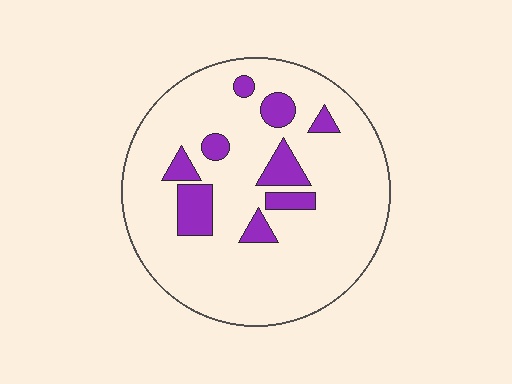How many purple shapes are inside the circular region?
9.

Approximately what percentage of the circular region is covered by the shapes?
Approximately 15%.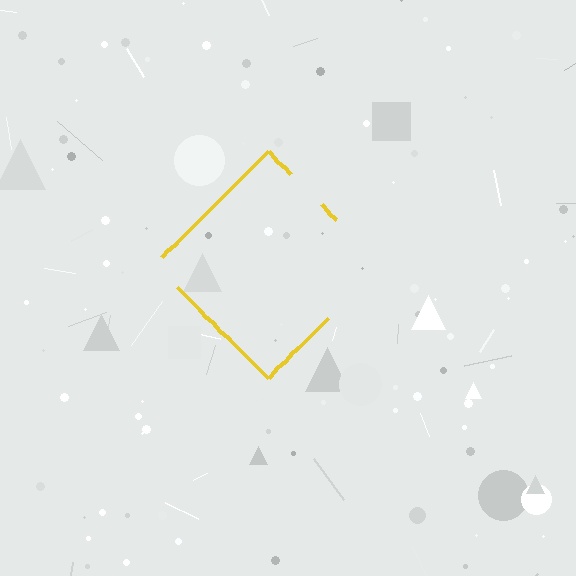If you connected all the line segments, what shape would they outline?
They would outline a diamond.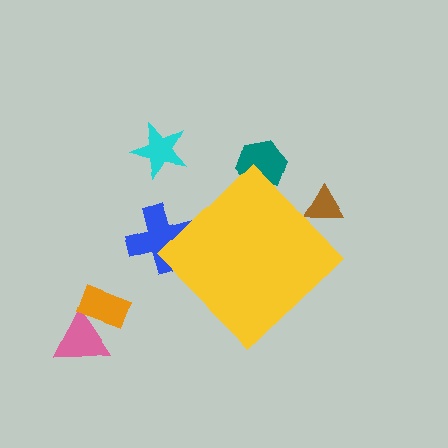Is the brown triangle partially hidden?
Yes, the brown triangle is partially hidden behind the yellow diamond.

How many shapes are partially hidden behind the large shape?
3 shapes are partially hidden.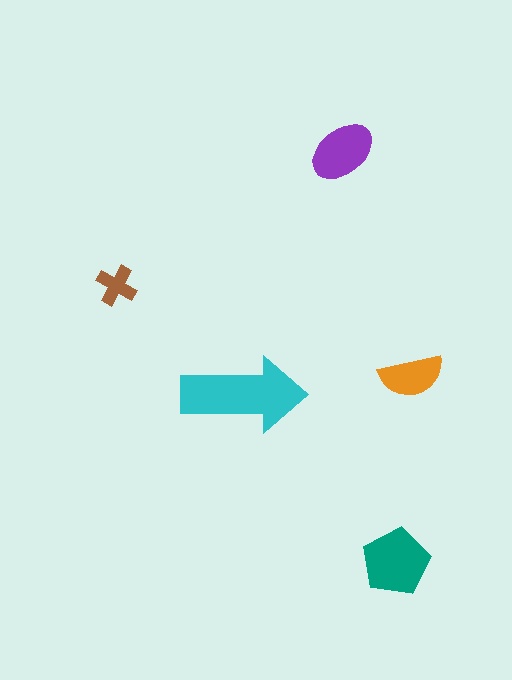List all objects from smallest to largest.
The brown cross, the orange semicircle, the purple ellipse, the teal pentagon, the cyan arrow.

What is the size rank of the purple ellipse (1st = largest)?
3rd.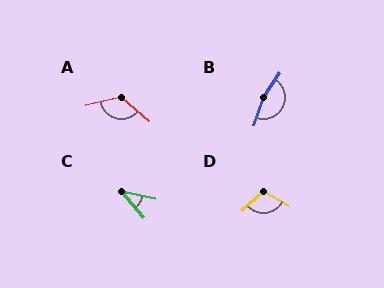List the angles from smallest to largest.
C (38°), D (107°), A (126°), B (166°).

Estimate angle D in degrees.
Approximately 107 degrees.